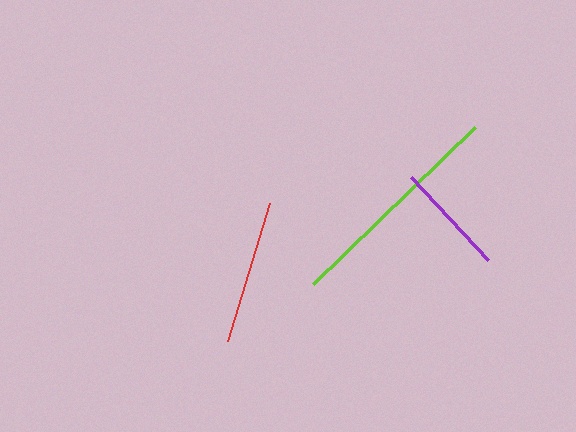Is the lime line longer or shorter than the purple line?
The lime line is longer than the purple line.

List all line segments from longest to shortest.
From longest to shortest: lime, red, purple.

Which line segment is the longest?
The lime line is the longest at approximately 226 pixels.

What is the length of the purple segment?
The purple segment is approximately 112 pixels long.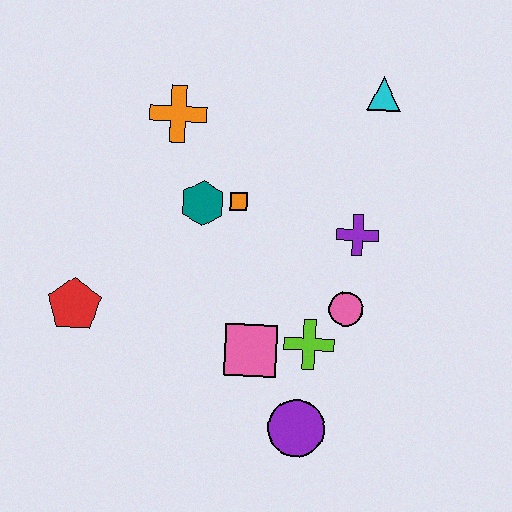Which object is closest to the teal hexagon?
The orange square is closest to the teal hexagon.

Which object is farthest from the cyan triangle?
The red pentagon is farthest from the cyan triangle.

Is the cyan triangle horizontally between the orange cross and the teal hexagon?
No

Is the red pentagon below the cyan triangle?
Yes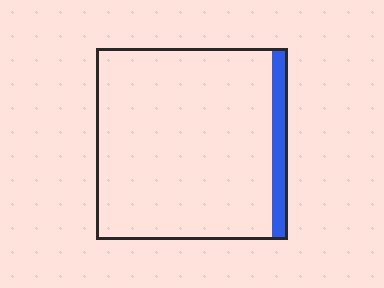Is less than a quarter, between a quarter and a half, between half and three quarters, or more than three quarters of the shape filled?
Less than a quarter.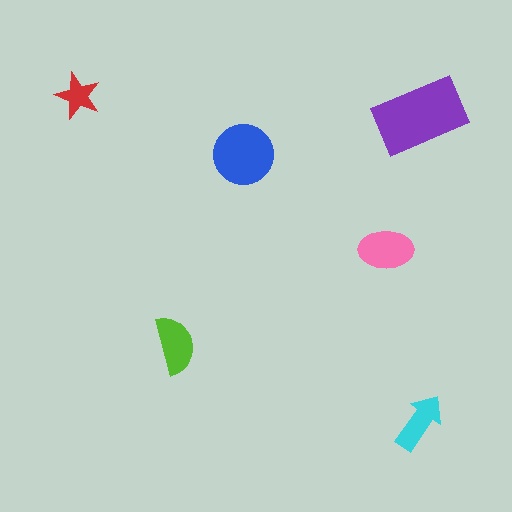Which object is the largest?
The purple rectangle.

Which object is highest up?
The red star is topmost.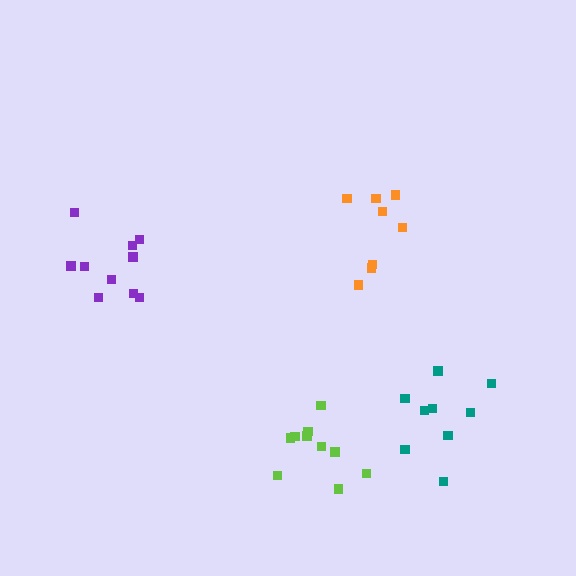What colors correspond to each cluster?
The clusters are colored: orange, teal, lime, purple.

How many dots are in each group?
Group 1: 8 dots, Group 2: 9 dots, Group 3: 10 dots, Group 4: 10 dots (37 total).